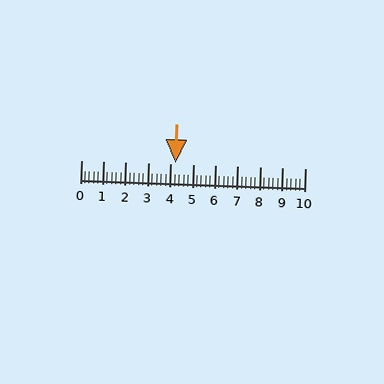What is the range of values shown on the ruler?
The ruler shows values from 0 to 10.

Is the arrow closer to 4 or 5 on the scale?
The arrow is closer to 4.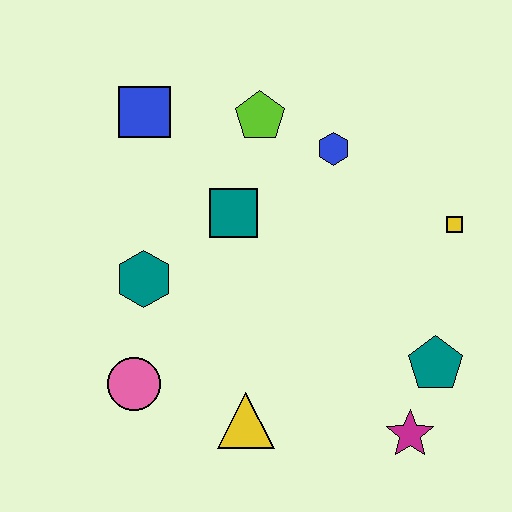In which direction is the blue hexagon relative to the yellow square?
The blue hexagon is to the left of the yellow square.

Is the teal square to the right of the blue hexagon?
No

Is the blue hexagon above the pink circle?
Yes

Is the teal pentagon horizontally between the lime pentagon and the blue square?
No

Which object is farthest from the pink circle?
The yellow square is farthest from the pink circle.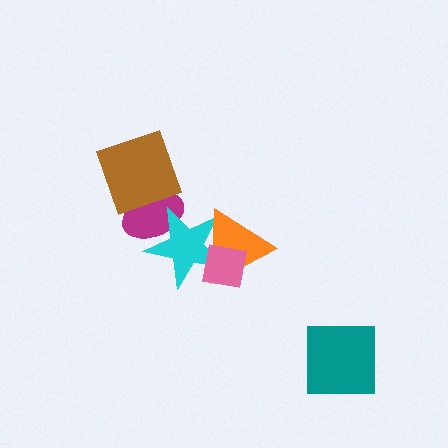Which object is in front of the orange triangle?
The pink square is in front of the orange triangle.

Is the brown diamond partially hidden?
No, no other shape covers it.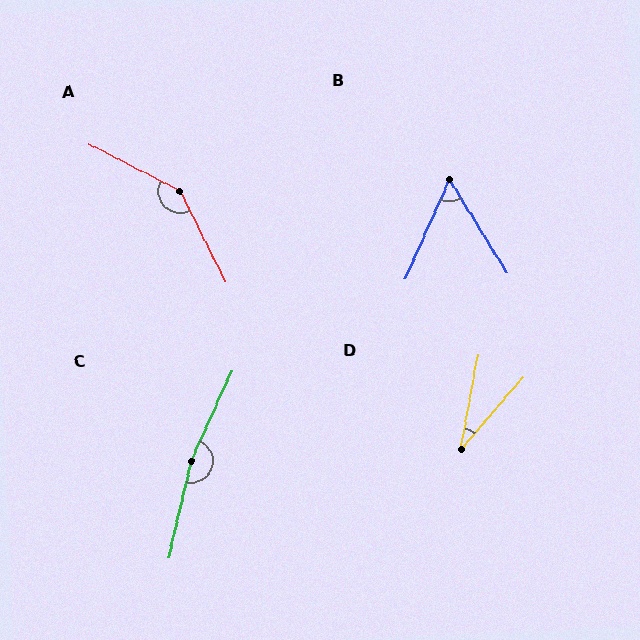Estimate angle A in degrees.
Approximately 144 degrees.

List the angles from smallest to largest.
D (30°), B (56°), A (144°), C (169°).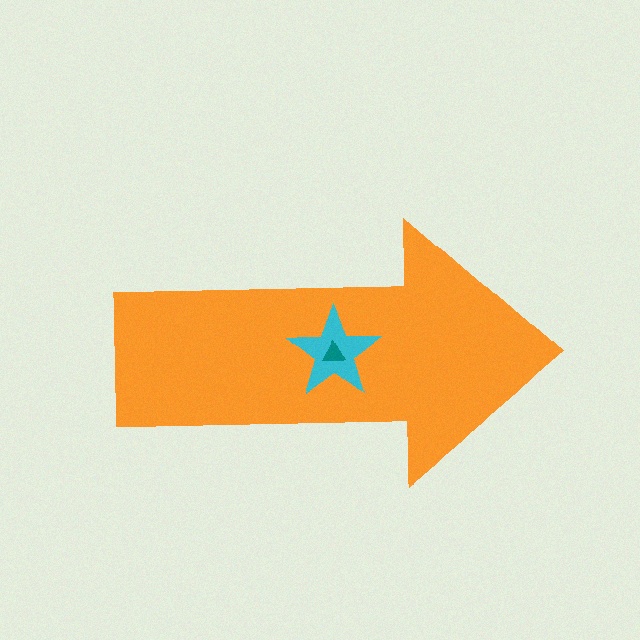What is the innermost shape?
The teal triangle.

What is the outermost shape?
The orange arrow.